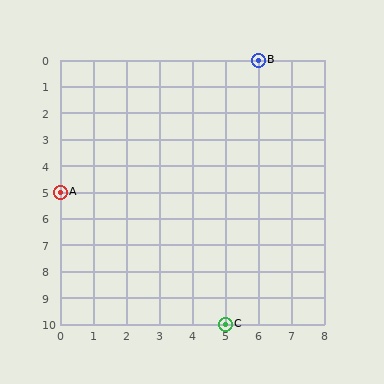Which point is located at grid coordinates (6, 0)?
Point B is at (6, 0).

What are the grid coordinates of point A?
Point A is at grid coordinates (0, 5).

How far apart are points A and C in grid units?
Points A and C are 5 columns and 5 rows apart (about 7.1 grid units diagonally).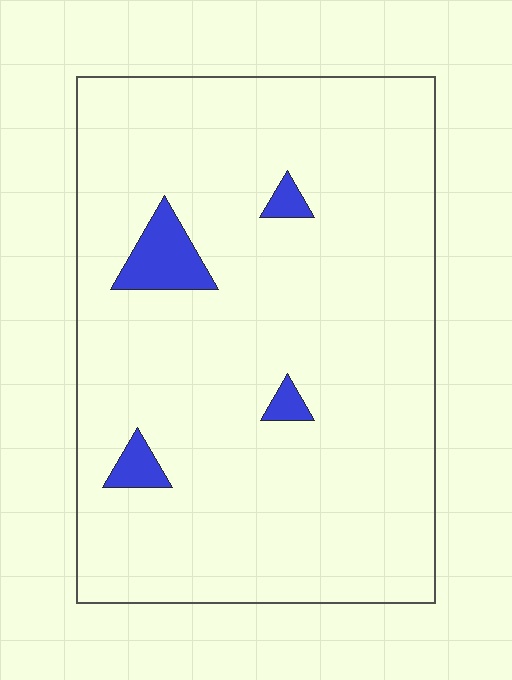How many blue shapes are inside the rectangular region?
4.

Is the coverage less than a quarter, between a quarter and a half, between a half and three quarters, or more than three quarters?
Less than a quarter.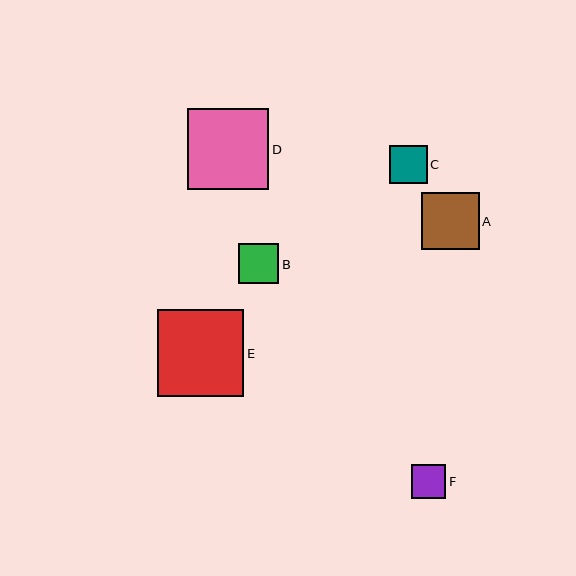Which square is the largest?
Square E is the largest with a size of approximately 86 pixels.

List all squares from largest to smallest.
From largest to smallest: E, D, A, B, C, F.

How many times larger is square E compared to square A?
Square E is approximately 1.5 times the size of square A.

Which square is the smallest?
Square F is the smallest with a size of approximately 34 pixels.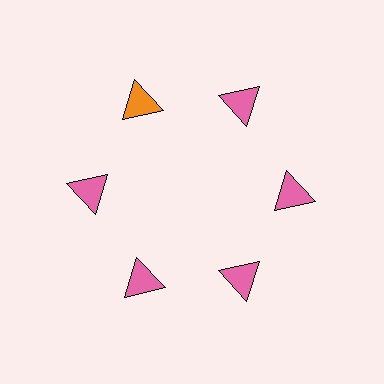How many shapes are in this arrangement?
There are 6 shapes arranged in a ring pattern.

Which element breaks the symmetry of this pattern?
The orange triangle at roughly the 11 o'clock position breaks the symmetry. All other shapes are pink triangles.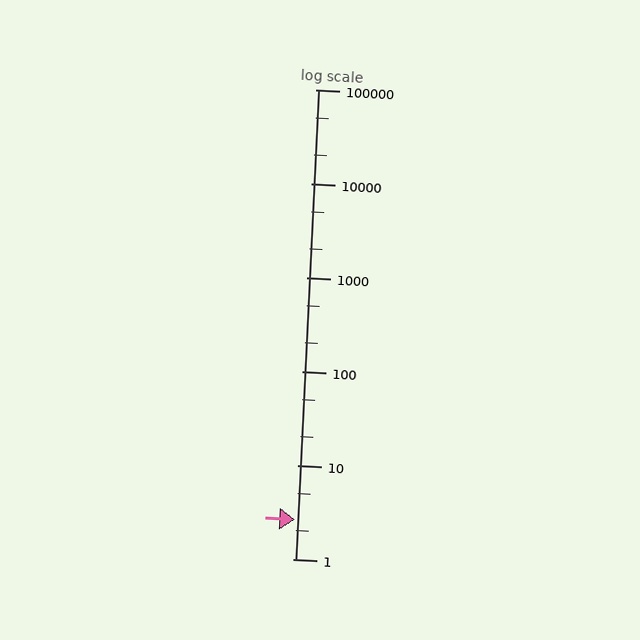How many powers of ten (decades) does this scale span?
The scale spans 5 decades, from 1 to 100000.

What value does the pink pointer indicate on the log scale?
The pointer indicates approximately 2.6.